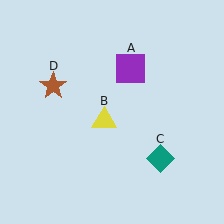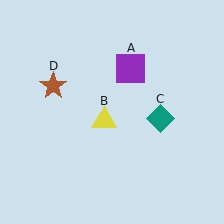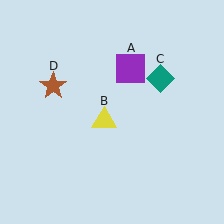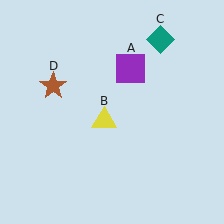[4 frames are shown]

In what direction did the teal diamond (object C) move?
The teal diamond (object C) moved up.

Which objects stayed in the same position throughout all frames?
Purple square (object A) and yellow triangle (object B) and brown star (object D) remained stationary.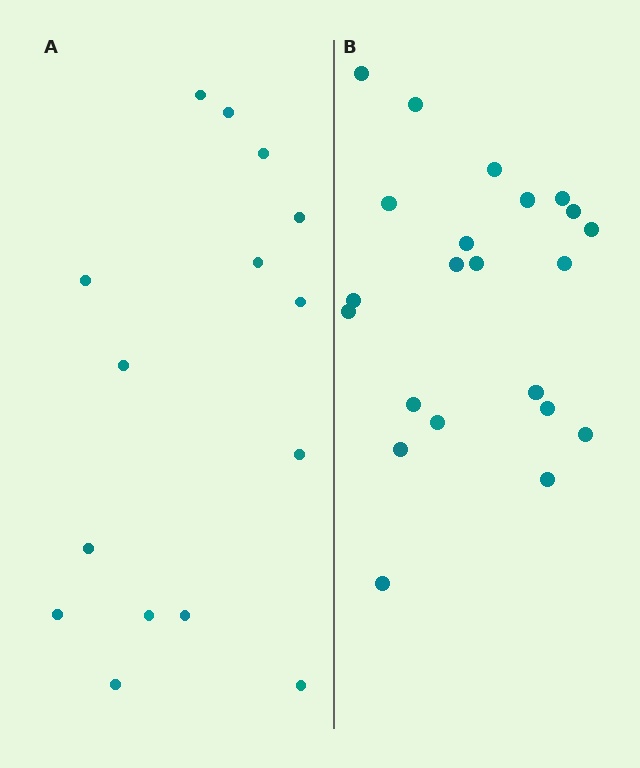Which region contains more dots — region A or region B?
Region B (the right region) has more dots.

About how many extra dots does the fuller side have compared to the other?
Region B has roughly 8 or so more dots than region A.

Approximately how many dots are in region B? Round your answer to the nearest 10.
About 20 dots. (The exact count is 22, which rounds to 20.)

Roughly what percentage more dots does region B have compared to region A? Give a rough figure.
About 45% more.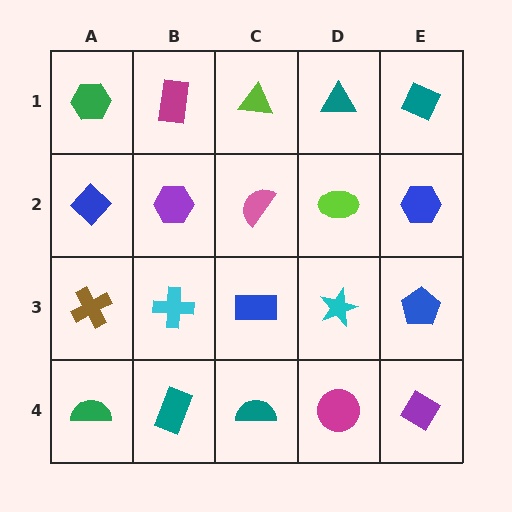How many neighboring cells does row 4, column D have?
3.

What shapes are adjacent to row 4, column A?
A brown cross (row 3, column A), a teal rectangle (row 4, column B).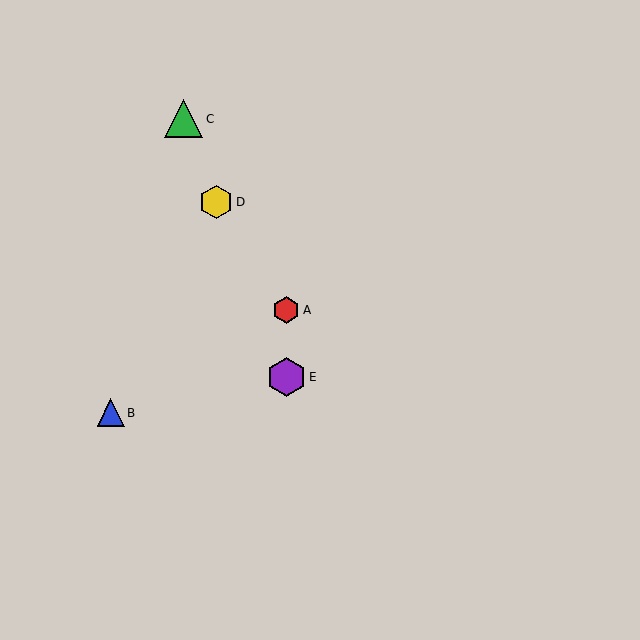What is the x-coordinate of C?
Object C is at x≈184.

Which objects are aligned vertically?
Objects A, E are aligned vertically.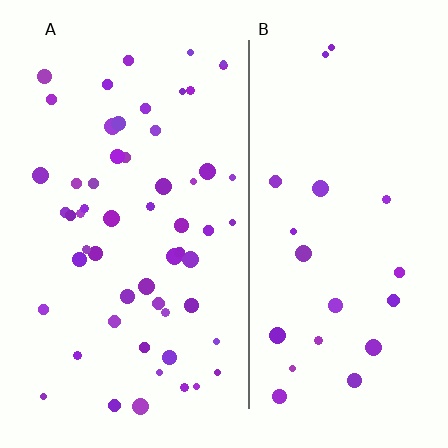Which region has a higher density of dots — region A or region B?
A (the left).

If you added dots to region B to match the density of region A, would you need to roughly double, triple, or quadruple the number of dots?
Approximately triple.